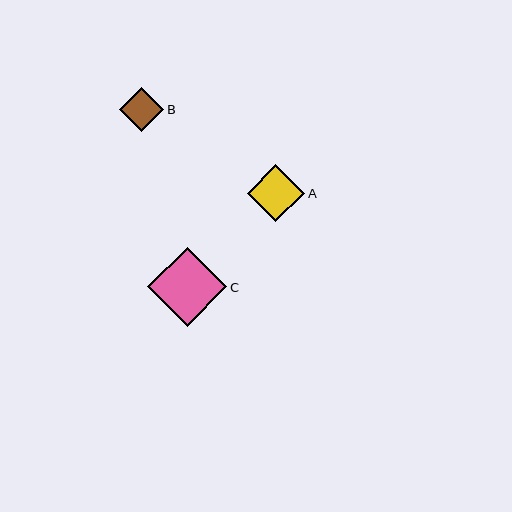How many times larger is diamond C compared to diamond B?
Diamond C is approximately 1.8 times the size of diamond B.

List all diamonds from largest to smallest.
From largest to smallest: C, A, B.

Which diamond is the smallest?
Diamond B is the smallest with a size of approximately 45 pixels.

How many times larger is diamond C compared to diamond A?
Diamond C is approximately 1.4 times the size of diamond A.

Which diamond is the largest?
Diamond C is the largest with a size of approximately 79 pixels.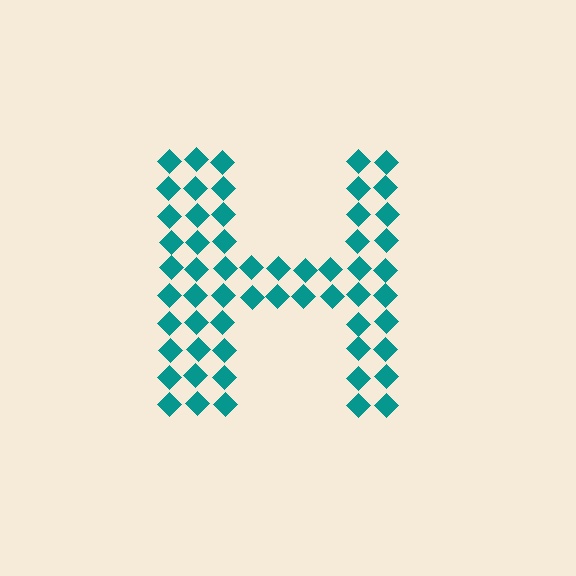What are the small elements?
The small elements are diamonds.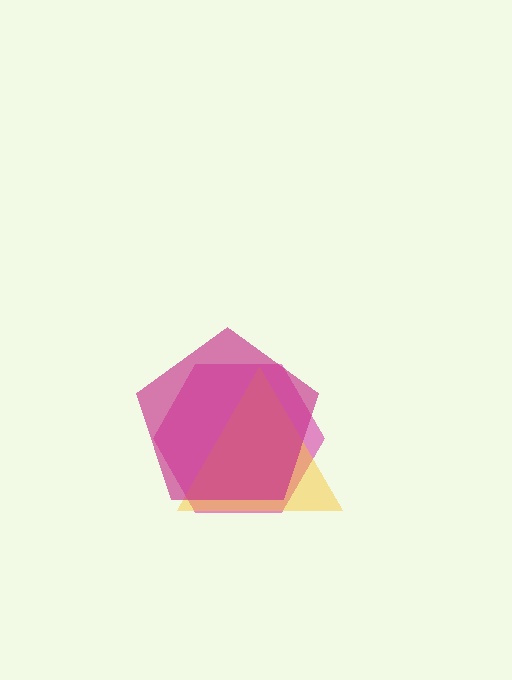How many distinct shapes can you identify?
There are 3 distinct shapes: a pink hexagon, a yellow triangle, a magenta pentagon.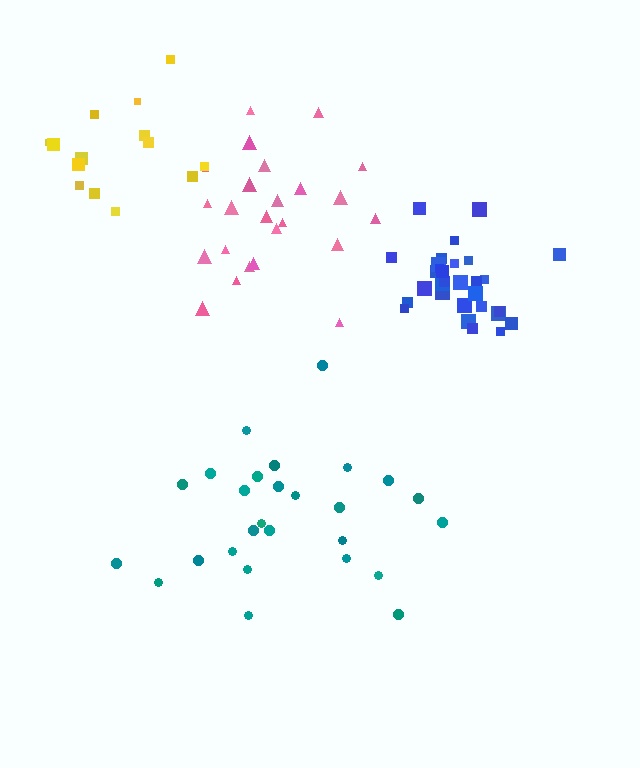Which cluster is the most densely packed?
Blue.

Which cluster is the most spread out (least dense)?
Yellow.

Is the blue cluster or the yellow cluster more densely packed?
Blue.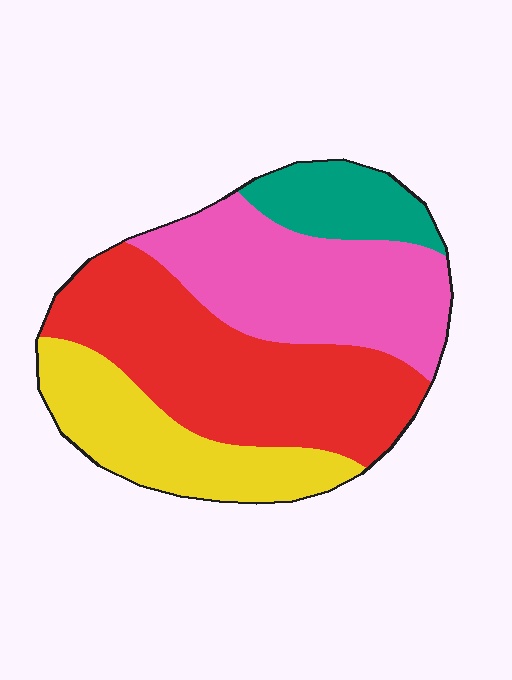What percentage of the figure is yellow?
Yellow takes up about one fifth (1/5) of the figure.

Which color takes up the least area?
Teal, at roughly 10%.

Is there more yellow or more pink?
Pink.